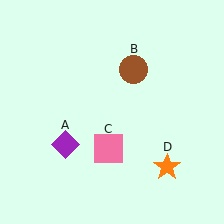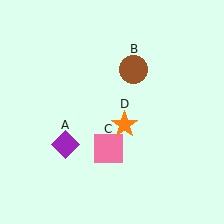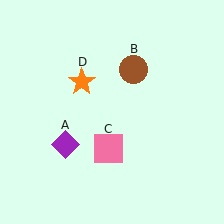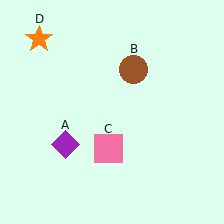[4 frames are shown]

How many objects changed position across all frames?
1 object changed position: orange star (object D).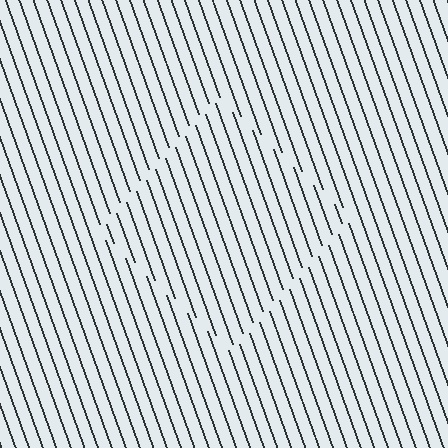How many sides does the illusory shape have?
4 sides — the line-ends trace a square.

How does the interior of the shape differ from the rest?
The interior of the shape contains the same grating, shifted by half a period — the contour is defined by the phase discontinuity where line-ends from the inner and outer gratings abut.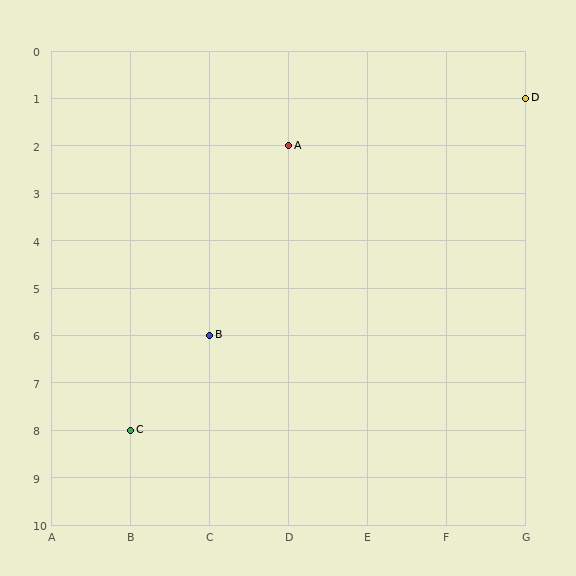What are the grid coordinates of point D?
Point D is at grid coordinates (G, 1).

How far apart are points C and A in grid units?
Points C and A are 2 columns and 6 rows apart (about 6.3 grid units diagonally).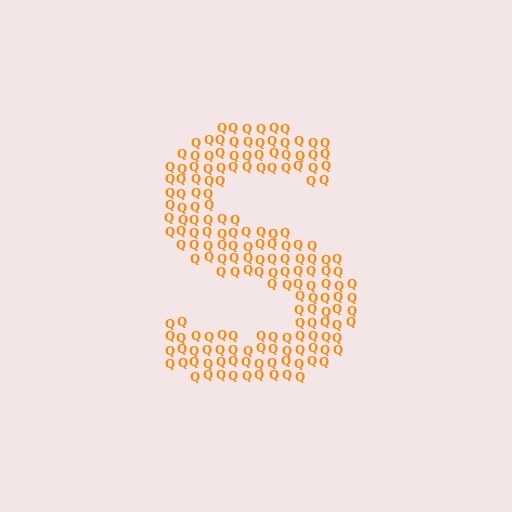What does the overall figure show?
The overall figure shows the letter S.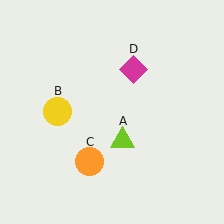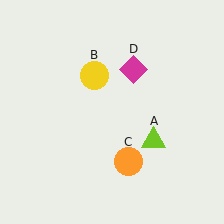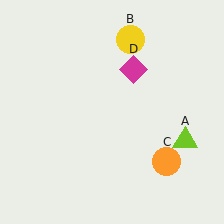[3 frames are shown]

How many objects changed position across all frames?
3 objects changed position: lime triangle (object A), yellow circle (object B), orange circle (object C).